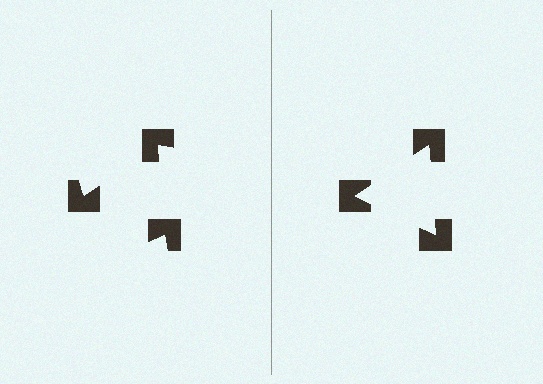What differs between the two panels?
The notched squares are positioned identically on both sides; only the wedge orientations differ. On the right they align to a triangle; on the left they are misaligned.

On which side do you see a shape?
An illusory triangle appears on the right side. On the left side the wedge cuts are rotated, so no coherent shape forms.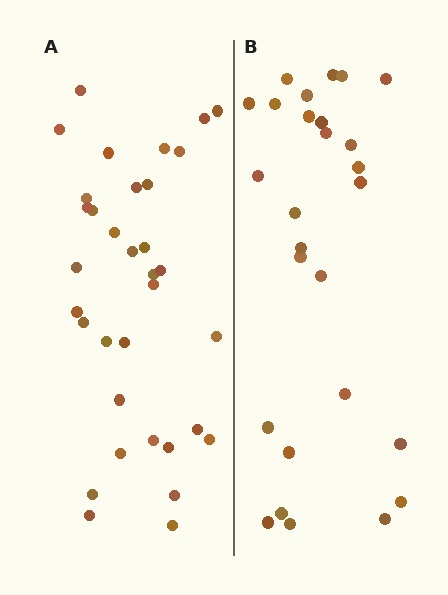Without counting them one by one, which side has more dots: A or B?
Region A (the left region) has more dots.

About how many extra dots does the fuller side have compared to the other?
Region A has roughly 8 or so more dots than region B.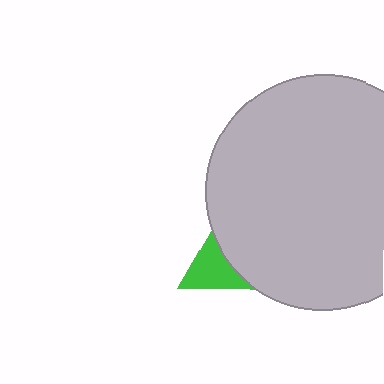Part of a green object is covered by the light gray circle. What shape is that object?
It is a triangle.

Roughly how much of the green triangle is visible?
A small part of it is visible (roughly 33%).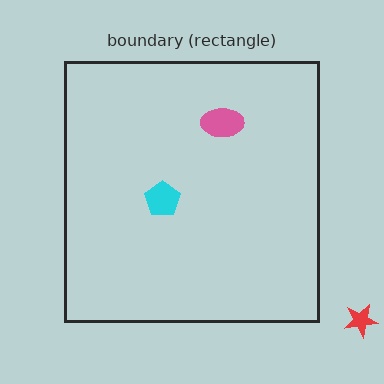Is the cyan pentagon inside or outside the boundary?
Inside.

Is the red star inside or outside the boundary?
Outside.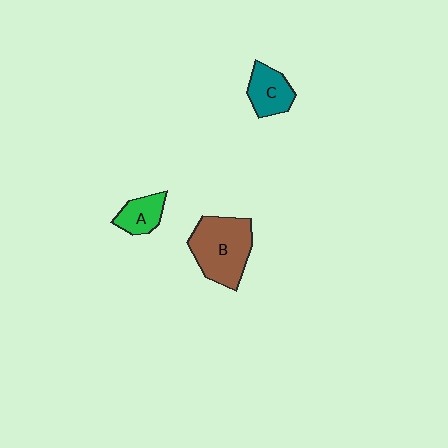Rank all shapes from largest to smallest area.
From largest to smallest: B (brown), C (teal), A (green).